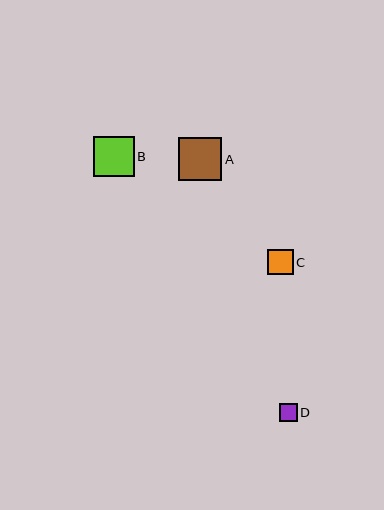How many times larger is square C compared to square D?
Square C is approximately 1.4 times the size of square D.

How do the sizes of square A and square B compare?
Square A and square B are approximately the same size.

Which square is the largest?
Square A is the largest with a size of approximately 43 pixels.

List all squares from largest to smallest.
From largest to smallest: A, B, C, D.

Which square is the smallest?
Square D is the smallest with a size of approximately 18 pixels.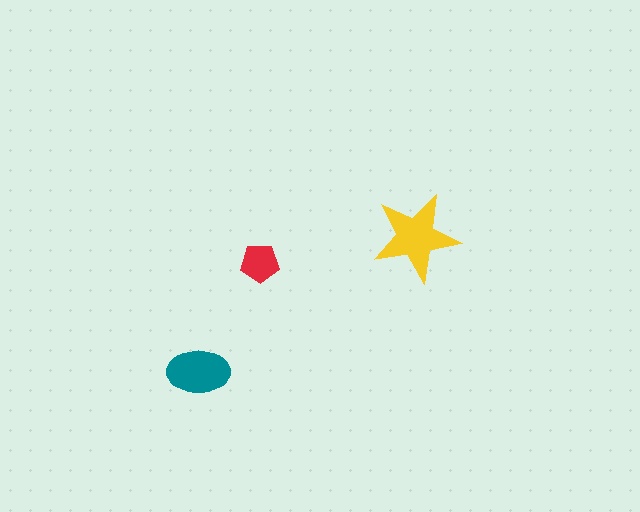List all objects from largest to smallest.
The yellow star, the teal ellipse, the red pentagon.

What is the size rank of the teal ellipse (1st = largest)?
2nd.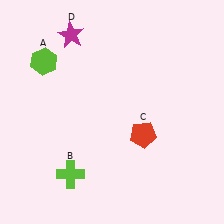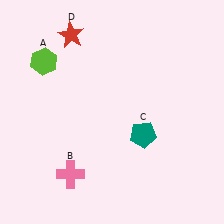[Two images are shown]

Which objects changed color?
B changed from lime to pink. C changed from red to teal. D changed from magenta to red.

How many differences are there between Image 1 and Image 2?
There are 3 differences between the two images.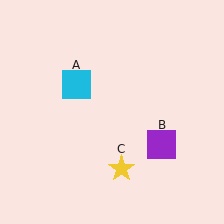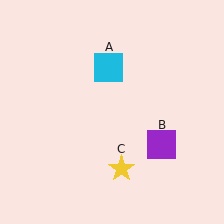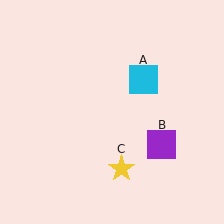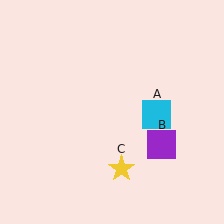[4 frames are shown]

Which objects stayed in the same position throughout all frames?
Purple square (object B) and yellow star (object C) remained stationary.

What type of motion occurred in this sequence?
The cyan square (object A) rotated clockwise around the center of the scene.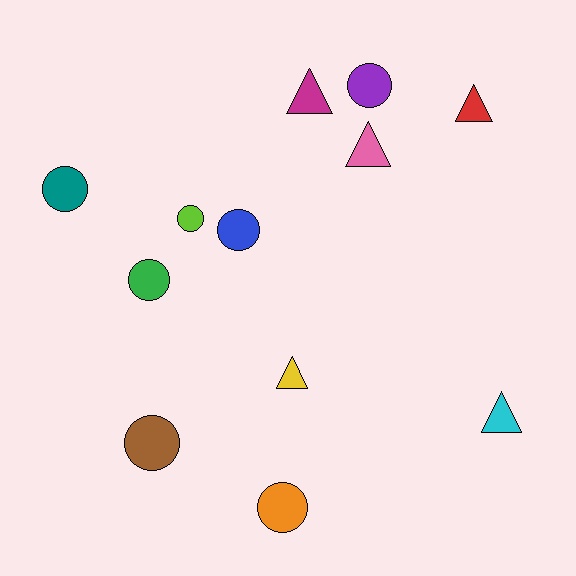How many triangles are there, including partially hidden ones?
There are 5 triangles.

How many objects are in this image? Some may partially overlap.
There are 12 objects.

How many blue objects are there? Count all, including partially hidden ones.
There is 1 blue object.